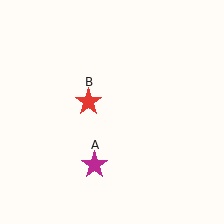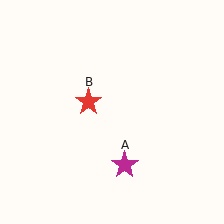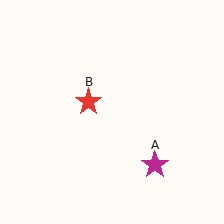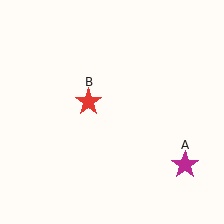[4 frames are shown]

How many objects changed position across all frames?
1 object changed position: magenta star (object A).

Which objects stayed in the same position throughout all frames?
Red star (object B) remained stationary.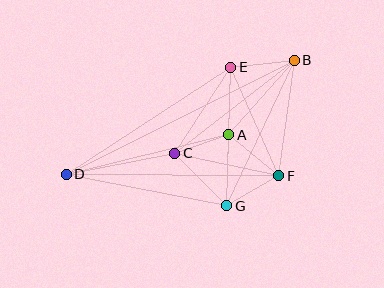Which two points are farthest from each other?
Points B and D are farthest from each other.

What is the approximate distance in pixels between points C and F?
The distance between C and F is approximately 107 pixels.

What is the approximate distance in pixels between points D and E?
The distance between D and E is approximately 196 pixels.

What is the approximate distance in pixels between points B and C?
The distance between B and C is approximately 152 pixels.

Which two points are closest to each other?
Points A and C are closest to each other.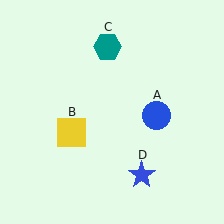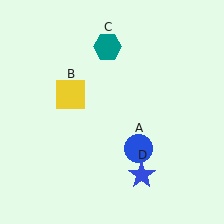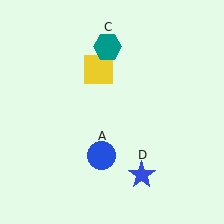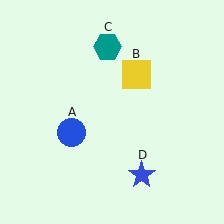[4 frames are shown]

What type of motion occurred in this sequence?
The blue circle (object A), yellow square (object B) rotated clockwise around the center of the scene.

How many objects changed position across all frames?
2 objects changed position: blue circle (object A), yellow square (object B).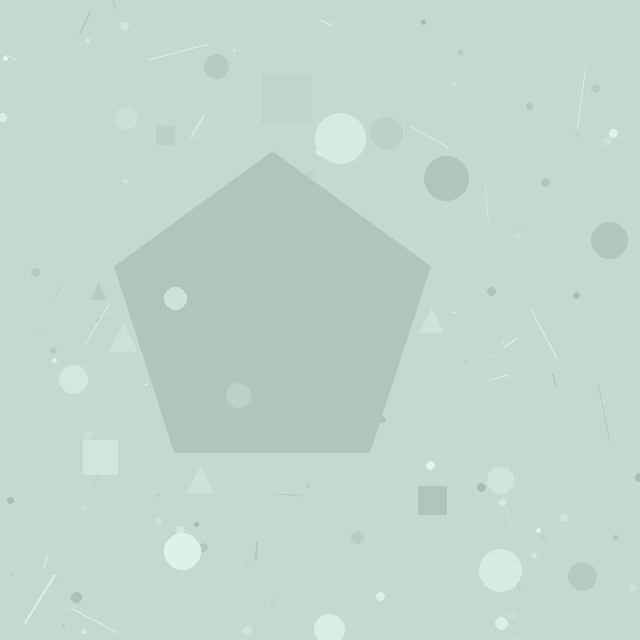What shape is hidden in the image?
A pentagon is hidden in the image.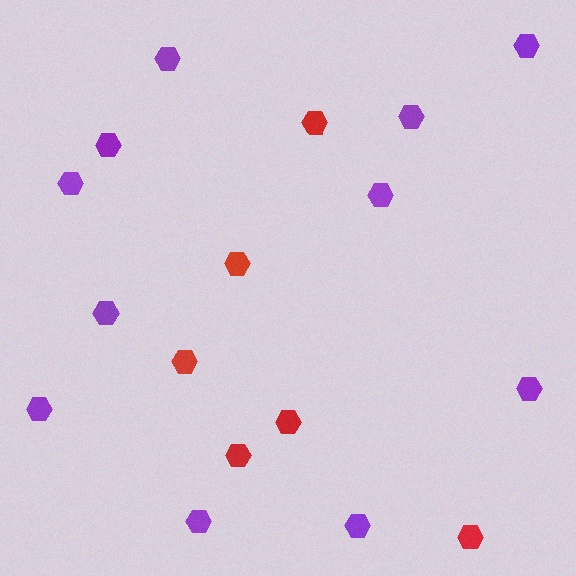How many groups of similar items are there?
There are 2 groups: one group of red hexagons (6) and one group of purple hexagons (11).